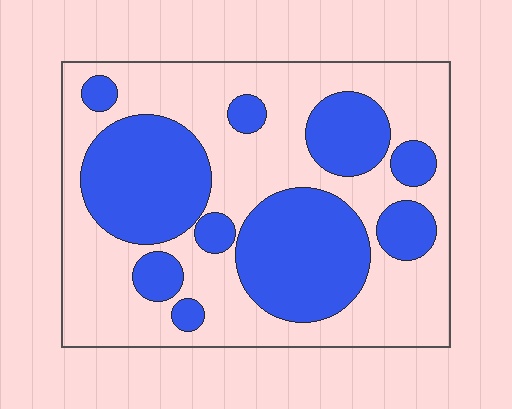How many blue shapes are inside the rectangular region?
10.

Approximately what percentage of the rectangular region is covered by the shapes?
Approximately 40%.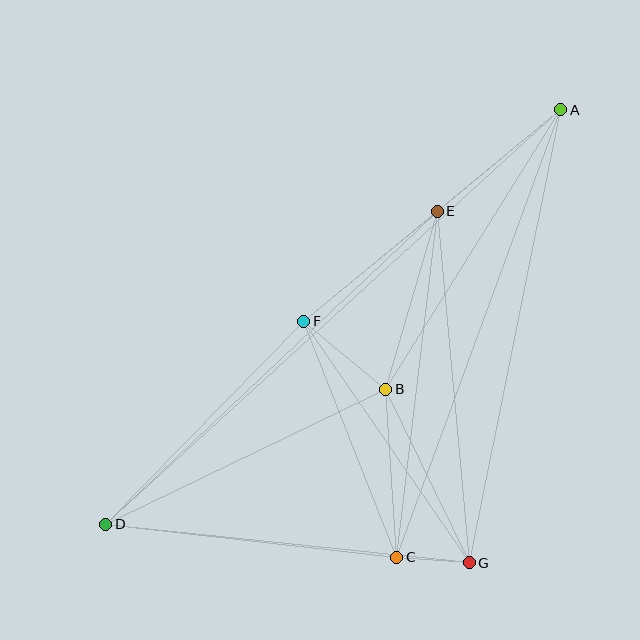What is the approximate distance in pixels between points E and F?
The distance between E and F is approximately 173 pixels.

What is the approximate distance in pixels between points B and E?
The distance between B and E is approximately 185 pixels.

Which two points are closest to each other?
Points C and G are closest to each other.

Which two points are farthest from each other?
Points A and D are farthest from each other.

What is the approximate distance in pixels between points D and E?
The distance between D and E is approximately 456 pixels.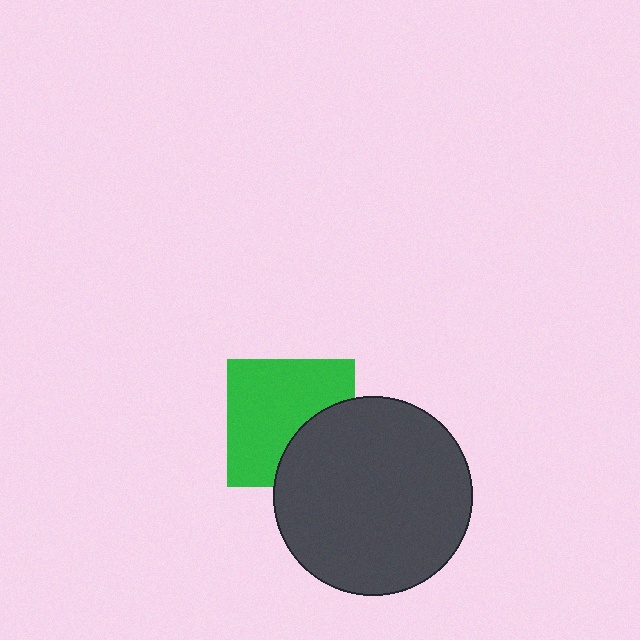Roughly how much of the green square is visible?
Most of it is visible (roughly 67%).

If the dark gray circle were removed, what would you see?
You would see the complete green square.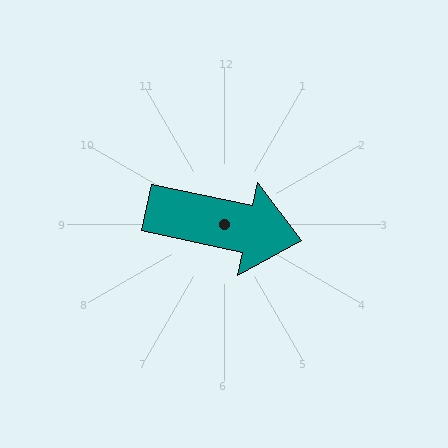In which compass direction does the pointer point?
East.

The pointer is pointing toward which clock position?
Roughly 3 o'clock.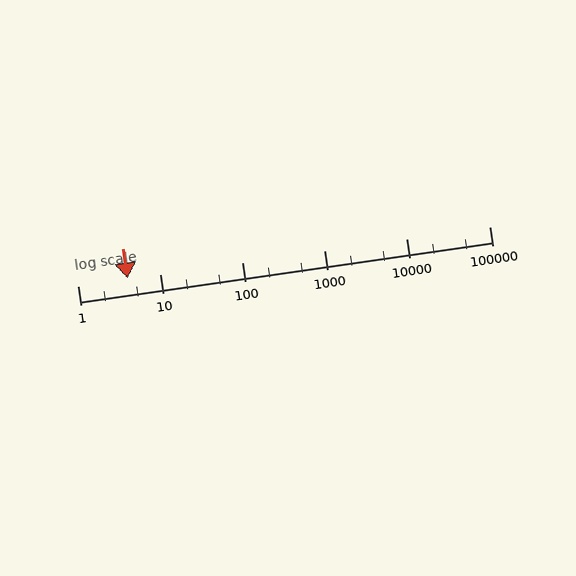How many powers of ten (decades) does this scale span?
The scale spans 5 decades, from 1 to 100000.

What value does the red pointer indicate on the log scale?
The pointer indicates approximately 4.1.